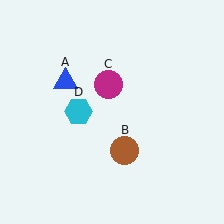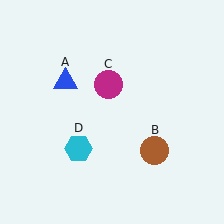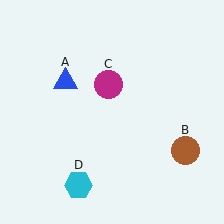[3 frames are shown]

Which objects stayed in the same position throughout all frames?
Blue triangle (object A) and magenta circle (object C) remained stationary.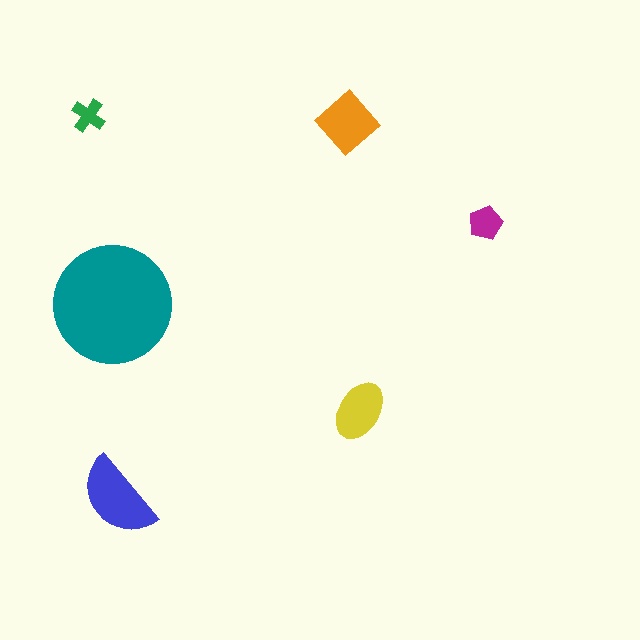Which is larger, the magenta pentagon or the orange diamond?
The orange diamond.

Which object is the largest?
The teal circle.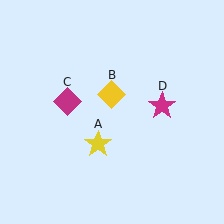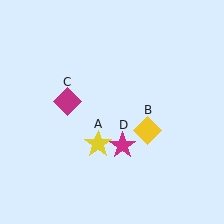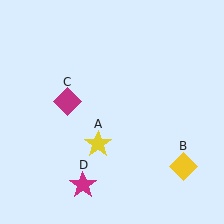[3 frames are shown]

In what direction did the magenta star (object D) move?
The magenta star (object D) moved down and to the left.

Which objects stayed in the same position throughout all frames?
Yellow star (object A) and magenta diamond (object C) remained stationary.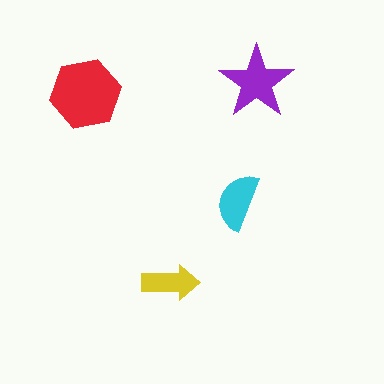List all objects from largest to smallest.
The red hexagon, the purple star, the cyan semicircle, the yellow arrow.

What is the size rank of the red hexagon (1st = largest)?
1st.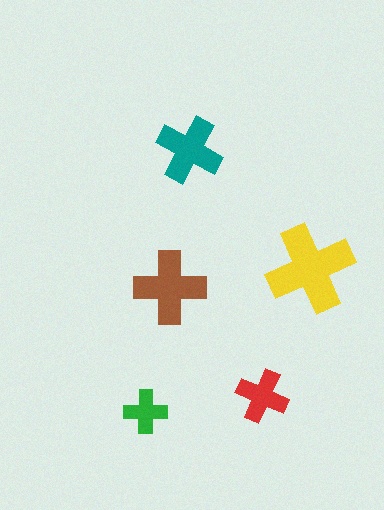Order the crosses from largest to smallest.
the yellow one, the brown one, the teal one, the red one, the green one.